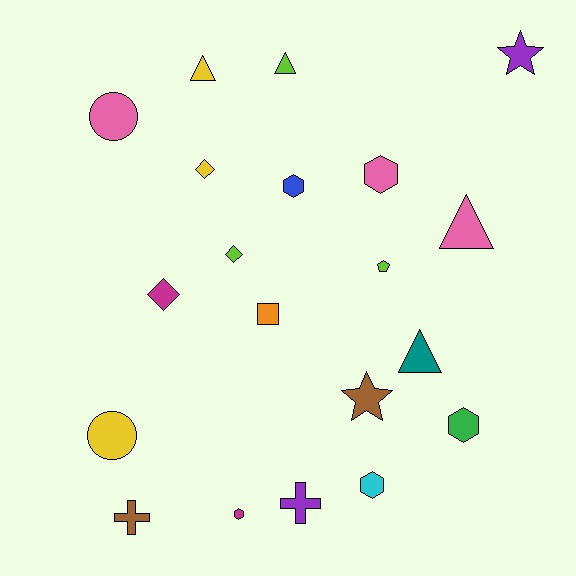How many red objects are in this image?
There are no red objects.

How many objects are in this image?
There are 20 objects.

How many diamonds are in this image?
There are 3 diamonds.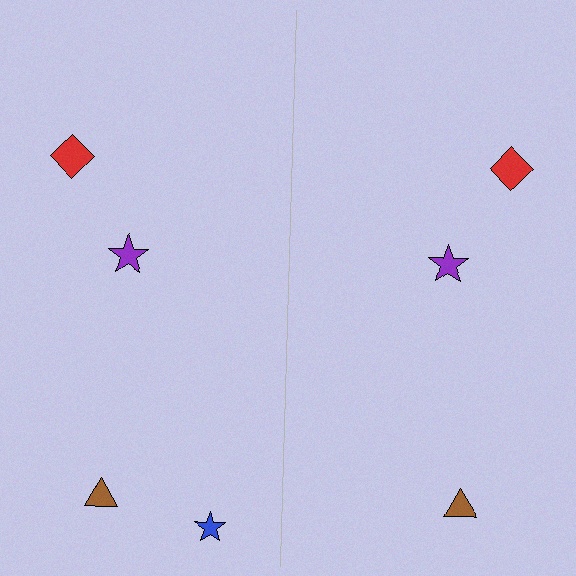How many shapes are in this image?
There are 7 shapes in this image.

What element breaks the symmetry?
A blue star is missing from the right side.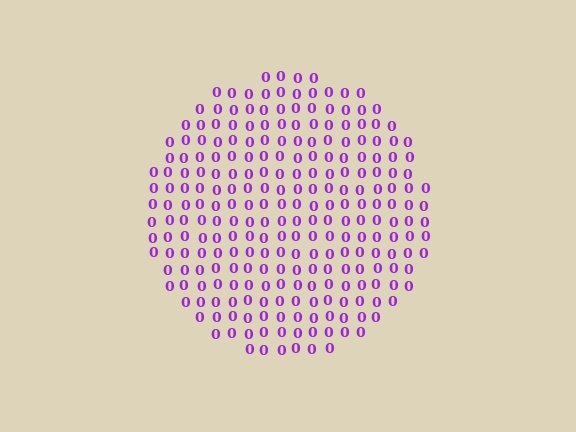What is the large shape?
The large shape is a circle.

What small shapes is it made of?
It is made of small digit 0's.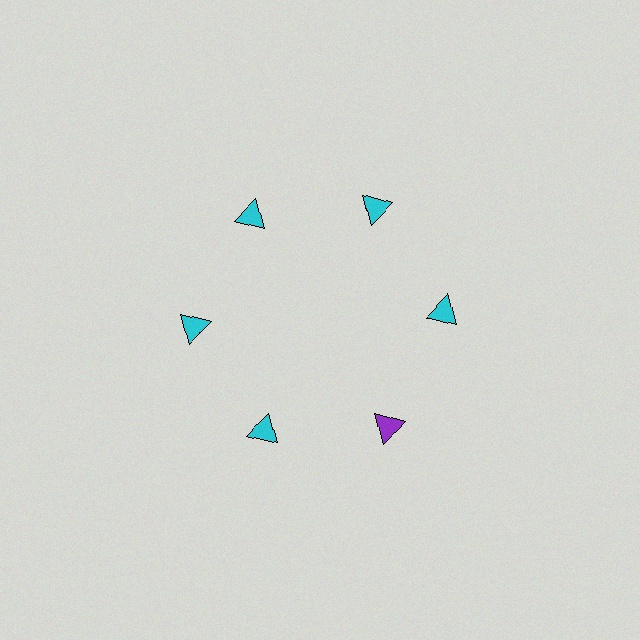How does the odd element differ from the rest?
It has a different color: purple instead of cyan.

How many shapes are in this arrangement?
There are 6 shapes arranged in a ring pattern.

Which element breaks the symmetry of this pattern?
The purple triangle at roughly the 5 o'clock position breaks the symmetry. All other shapes are cyan triangles.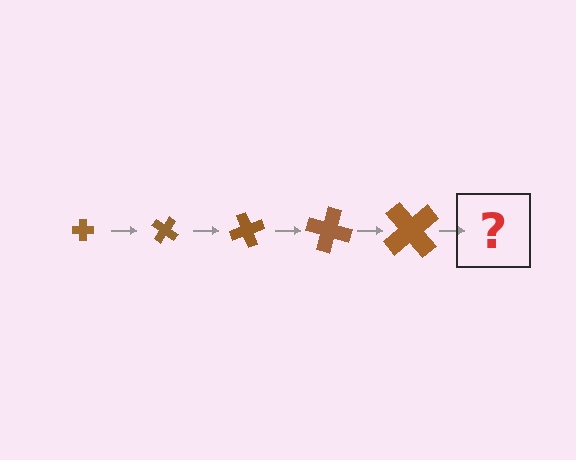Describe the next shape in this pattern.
It should be a cross, larger than the previous one and rotated 175 degrees from the start.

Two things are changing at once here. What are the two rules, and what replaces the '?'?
The two rules are that the cross grows larger each step and it rotates 35 degrees each step. The '?' should be a cross, larger than the previous one and rotated 175 degrees from the start.